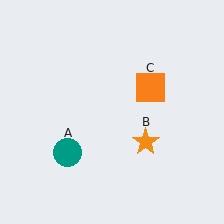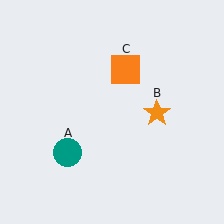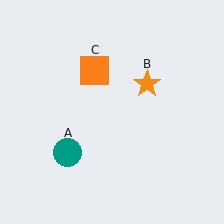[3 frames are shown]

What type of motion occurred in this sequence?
The orange star (object B), orange square (object C) rotated counterclockwise around the center of the scene.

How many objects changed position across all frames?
2 objects changed position: orange star (object B), orange square (object C).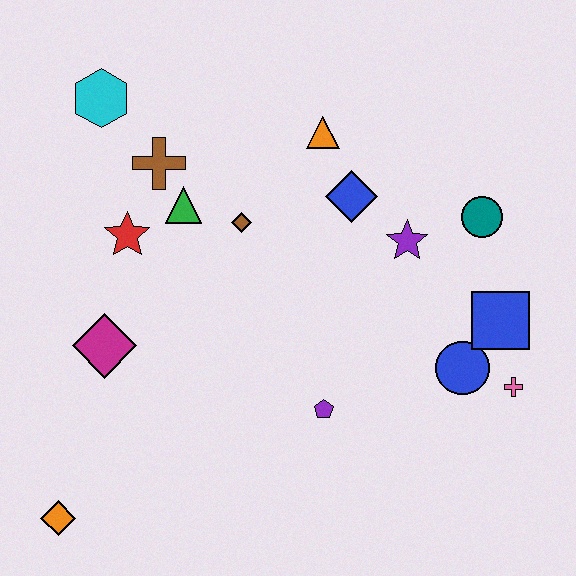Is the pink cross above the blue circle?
No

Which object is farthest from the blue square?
The orange diamond is farthest from the blue square.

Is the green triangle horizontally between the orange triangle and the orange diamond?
Yes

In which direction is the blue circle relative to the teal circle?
The blue circle is below the teal circle.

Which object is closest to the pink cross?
The blue circle is closest to the pink cross.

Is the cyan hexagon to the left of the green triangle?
Yes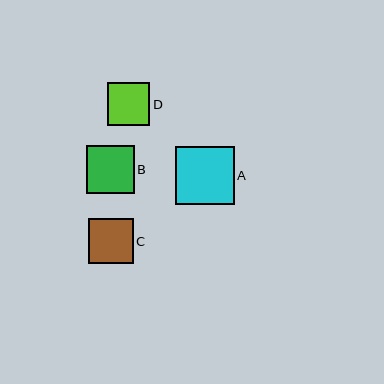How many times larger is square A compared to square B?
Square A is approximately 1.2 times the size of square B.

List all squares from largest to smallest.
From largest to smallest: A, B, C, D.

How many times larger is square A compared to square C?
Square A is approximately 1.3 times the size of square C.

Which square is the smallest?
Square D is the smallest with a size of approximately 43 pixels.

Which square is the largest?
Square A is the largest with a size of approximately 58 pixels.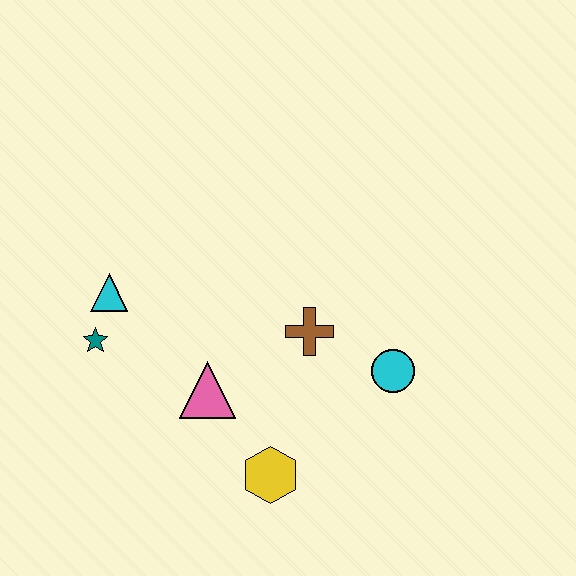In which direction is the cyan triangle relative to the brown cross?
The cyan triangle is to the left of the brown cross.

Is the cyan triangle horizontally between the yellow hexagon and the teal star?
Yes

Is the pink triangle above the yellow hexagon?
Yes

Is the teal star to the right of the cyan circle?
No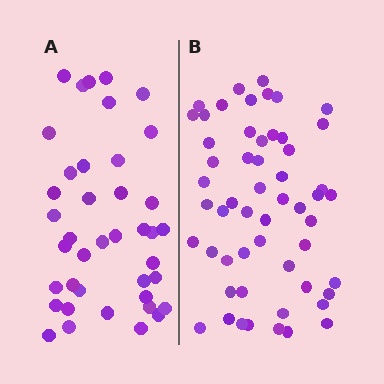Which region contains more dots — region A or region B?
Region B (the right region) has more dots.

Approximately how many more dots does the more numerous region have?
Region B has approximately 15 more dots than region A.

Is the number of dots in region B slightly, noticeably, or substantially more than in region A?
Region B has noticeably more, but not dramatically so. The ratio is roughly 1.4 to 1.